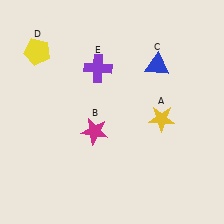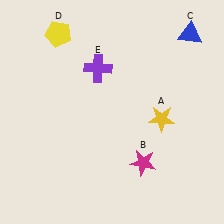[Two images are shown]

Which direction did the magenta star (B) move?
The magenta star (B) moved right.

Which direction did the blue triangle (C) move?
The blue triangle (C) moved right.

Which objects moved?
The objects that moved are: the magenta star (B), the blue triangle (C), the yellow pentagon (D).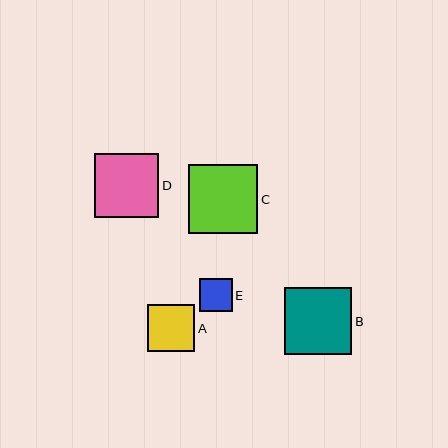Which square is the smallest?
Square E is the smallest with a size of approximately 33 pixels.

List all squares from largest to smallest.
From largest to smallest: C, B, D, A, E.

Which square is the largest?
Square C is the largest with a size of approximately 69 pixels.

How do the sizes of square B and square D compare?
Square B and square D are approximately the same size.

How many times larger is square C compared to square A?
Square C is approximately 1.5 times the size of square A.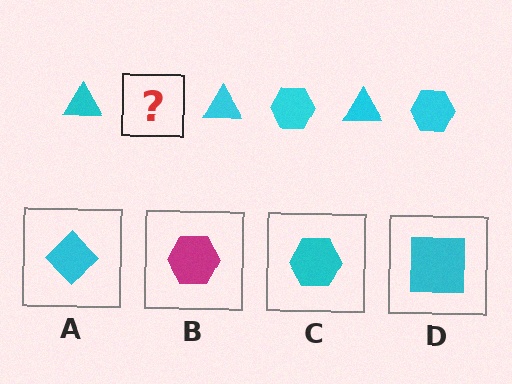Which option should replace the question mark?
Option C.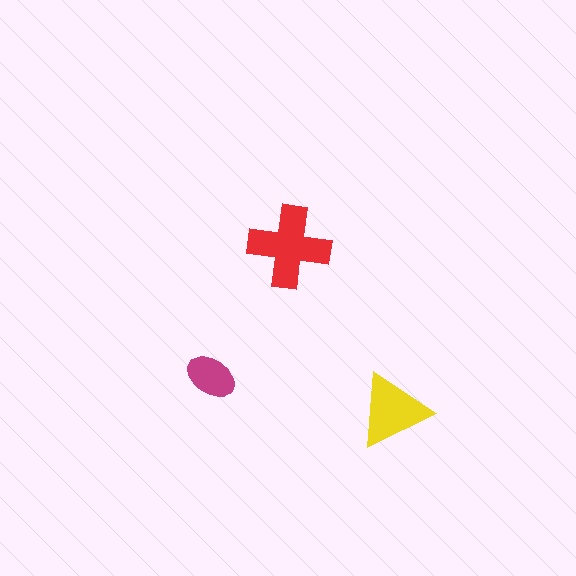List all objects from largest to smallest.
The red cross, the yellow triangle, the magenta ellipse.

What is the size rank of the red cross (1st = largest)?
1st.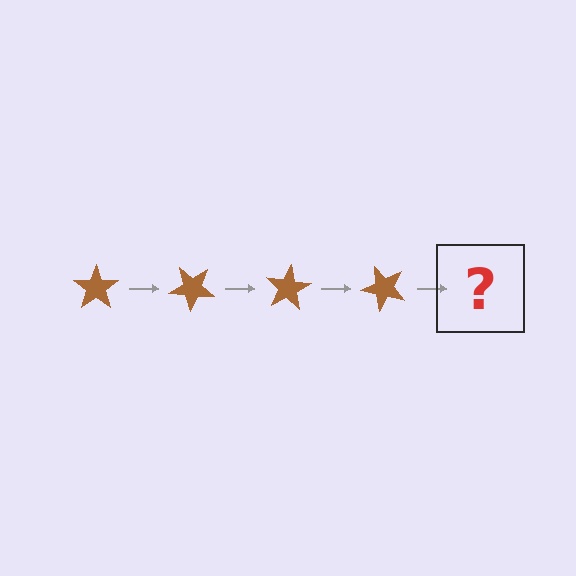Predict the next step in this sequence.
The next step is a brown star rotated 160 degrees.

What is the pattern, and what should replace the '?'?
The pattern is that the star rotates 40 degrees each step. The '?' should be a brown star rotated 160 degrees.